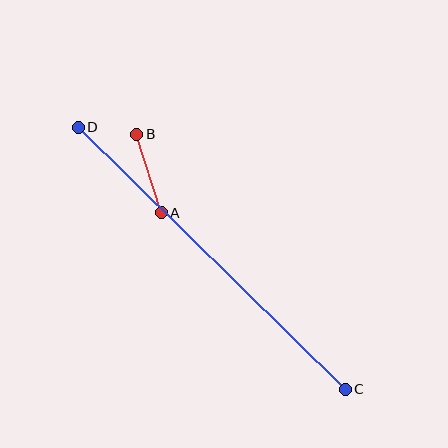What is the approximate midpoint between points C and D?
The midpoint is at approximately (212, 258) pixels.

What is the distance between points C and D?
The distance is approximately 374 pixels.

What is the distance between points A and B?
The distance is approximately 82 pixels.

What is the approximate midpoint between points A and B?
The midpoint is at approximately (149, 174) pixels.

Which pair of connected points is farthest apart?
Points C and D are farthest apart.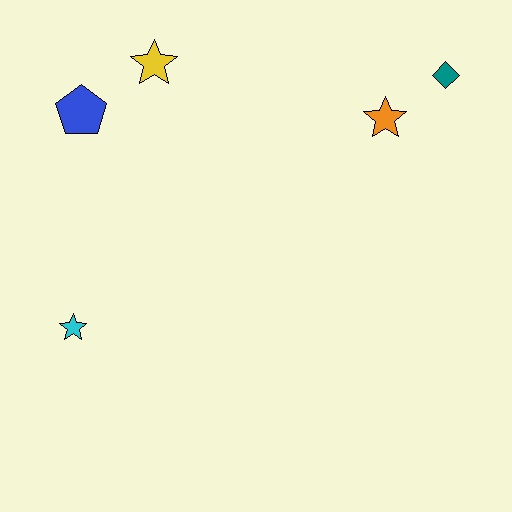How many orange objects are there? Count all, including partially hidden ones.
There is 1 orange object.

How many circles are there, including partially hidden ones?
There are no circles.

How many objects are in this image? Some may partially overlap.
There are 5 objects.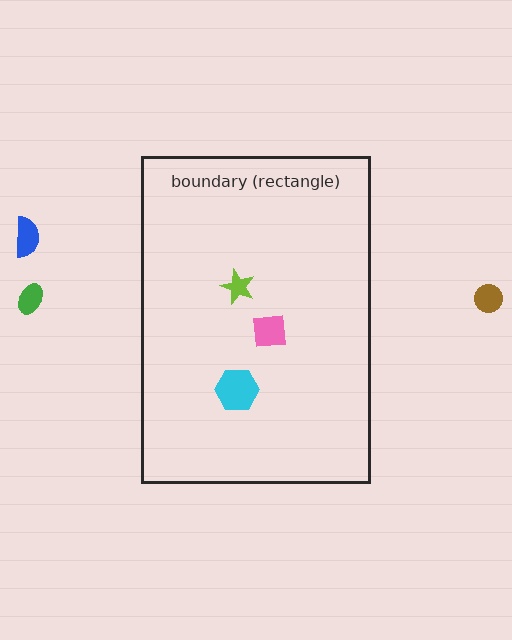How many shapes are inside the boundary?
3 inside, 3 outside.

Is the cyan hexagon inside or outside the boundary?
Inside.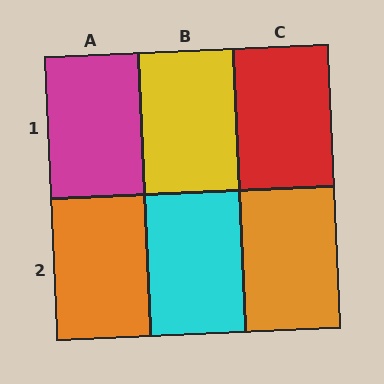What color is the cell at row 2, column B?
Cyan.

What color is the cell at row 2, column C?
Orange.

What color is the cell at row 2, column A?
Orange.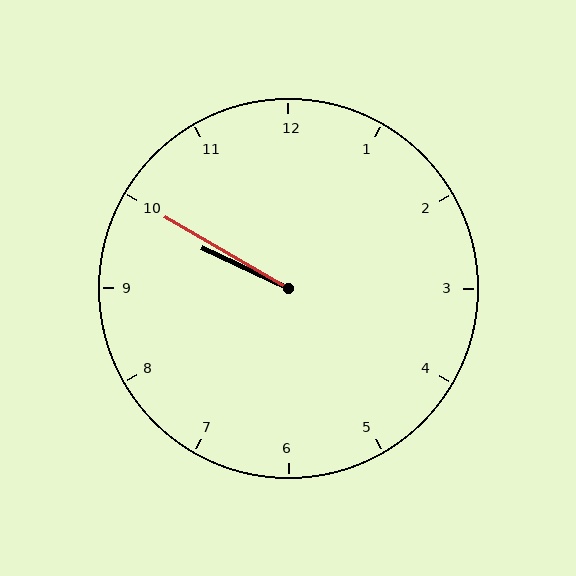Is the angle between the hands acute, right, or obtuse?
It is acute.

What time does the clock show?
9:50.